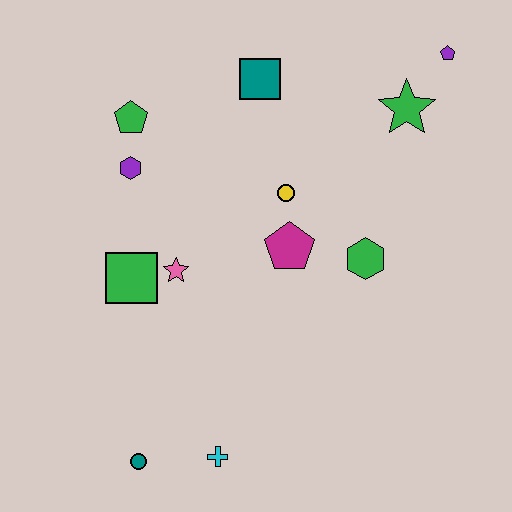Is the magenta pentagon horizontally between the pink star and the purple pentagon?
Yes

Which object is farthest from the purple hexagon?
The purple pentagon is farthest from the purple hexagon.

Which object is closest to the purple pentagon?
The green star is closest to the purple pentagon.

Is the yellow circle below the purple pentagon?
Yes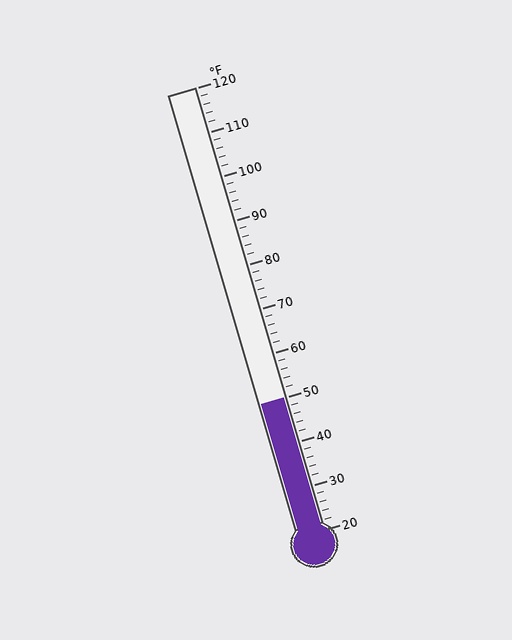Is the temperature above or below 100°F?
The temperature is below 100°F.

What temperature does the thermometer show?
The thermometer shows approximately 50°F.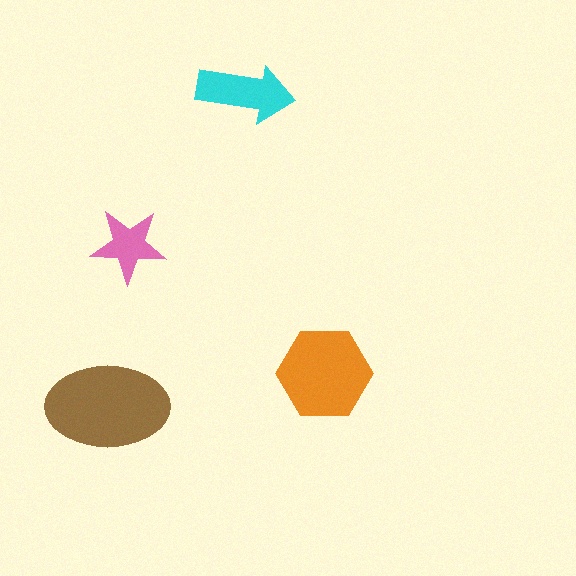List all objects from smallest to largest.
The pink star, the cyan arrow, the orange hexagon, the brown ellipse.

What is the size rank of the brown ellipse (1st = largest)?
1st.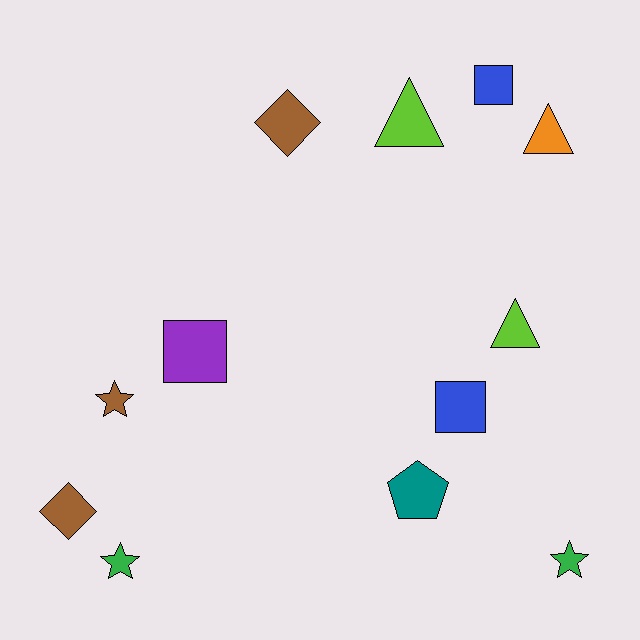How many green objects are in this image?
There are 2 green objects.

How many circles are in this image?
There are no circles.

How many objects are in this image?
There are 12 objects.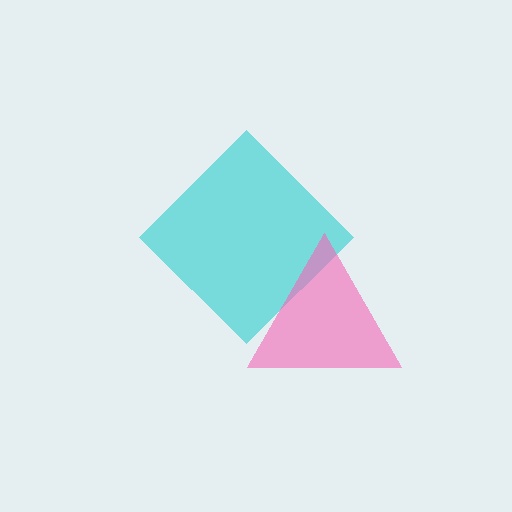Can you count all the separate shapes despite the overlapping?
Yes, there are 2 separate shapes.